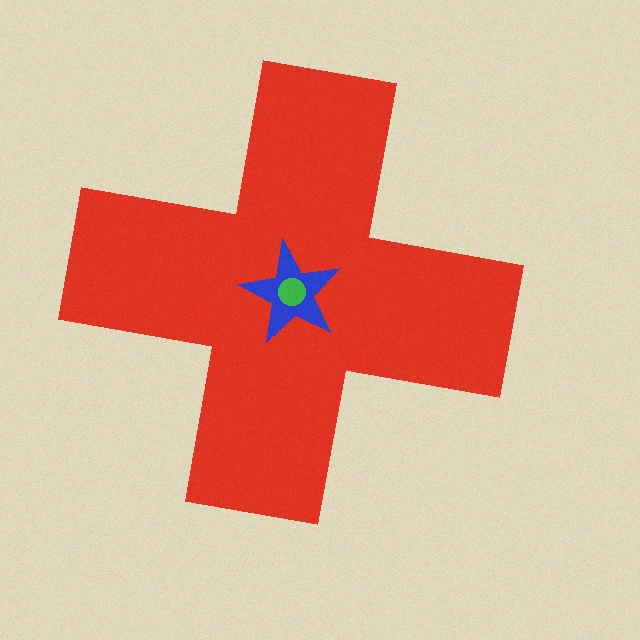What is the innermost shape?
The green circle.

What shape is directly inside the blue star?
The green circle.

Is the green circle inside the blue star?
Yes.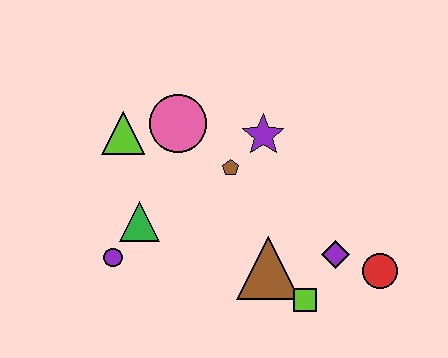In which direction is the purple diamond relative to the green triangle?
The purple diamond is to the right of the green triangle.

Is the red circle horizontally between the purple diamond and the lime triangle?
No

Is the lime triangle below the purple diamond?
No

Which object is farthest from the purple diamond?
The lime triangle is farthest from the purple diamond.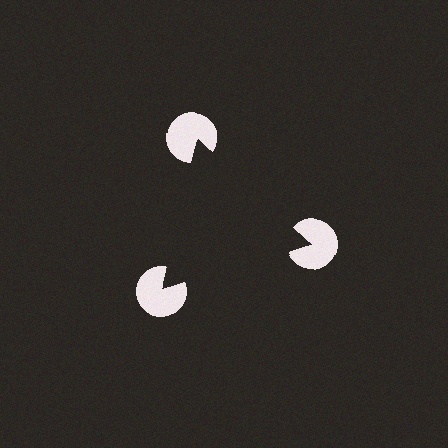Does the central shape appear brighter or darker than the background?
It typically appears slightly darker than the background, even though no actual brightness change is drawn.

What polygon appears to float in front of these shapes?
An illusory triangle — its edges are inferred from the aligned wedge cuts in the pac-man discs, not physically drawn.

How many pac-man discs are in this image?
There are 3 — one at each vertex of the illusory triangle.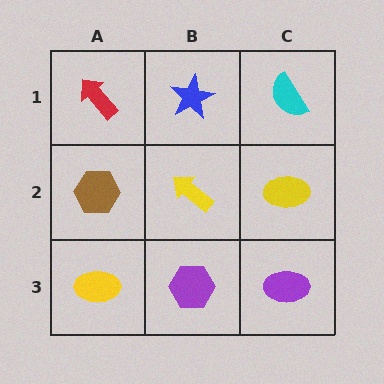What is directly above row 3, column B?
A yellow arrow.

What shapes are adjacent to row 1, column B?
A yellow arrow (row 2, column B), a red arrow (row 1, column A), a cyan semicircle (row 1, column C).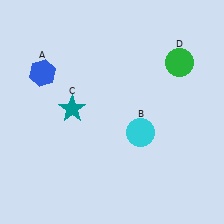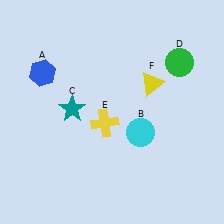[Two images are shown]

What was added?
A yellow cross (E), a yellow triangle (F) were added in Image 2.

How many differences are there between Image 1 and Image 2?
There are 2 differences between the two images.